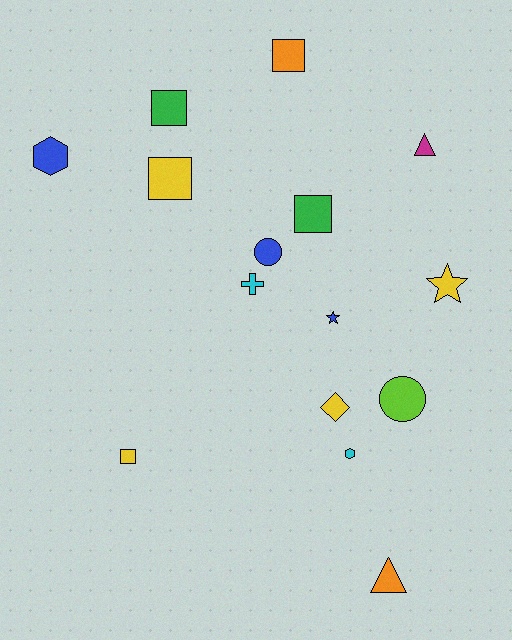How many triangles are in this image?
There are 2 triangles.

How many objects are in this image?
There are 15 objects.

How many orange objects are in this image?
There are 2 orange objects.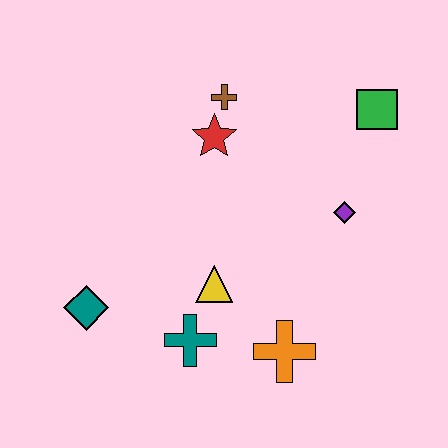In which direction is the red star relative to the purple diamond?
The red star is to the left of the purple diamond.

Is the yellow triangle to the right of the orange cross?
No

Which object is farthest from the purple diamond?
The teal diamond is farthest from the purple diamond.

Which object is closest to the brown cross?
The red star is closest to the brown cross.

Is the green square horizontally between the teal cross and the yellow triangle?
No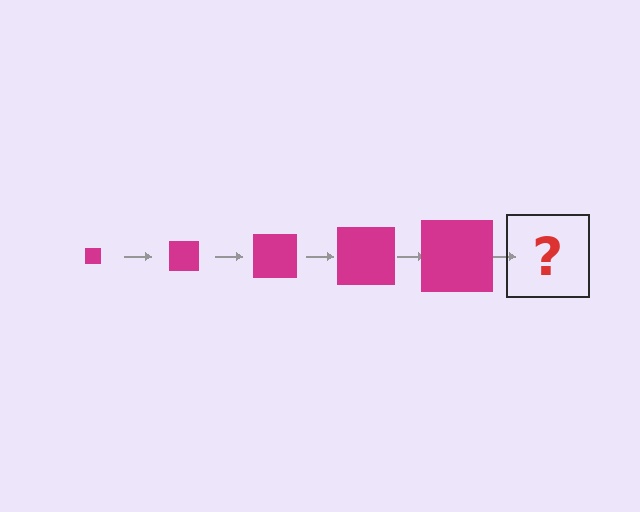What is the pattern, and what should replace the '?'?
The pattern is that the square gets progressively larger each step. The '?' should be a magenta square, larger than the previous one.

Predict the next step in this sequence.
The next step is a magenta square, larger than the previous one.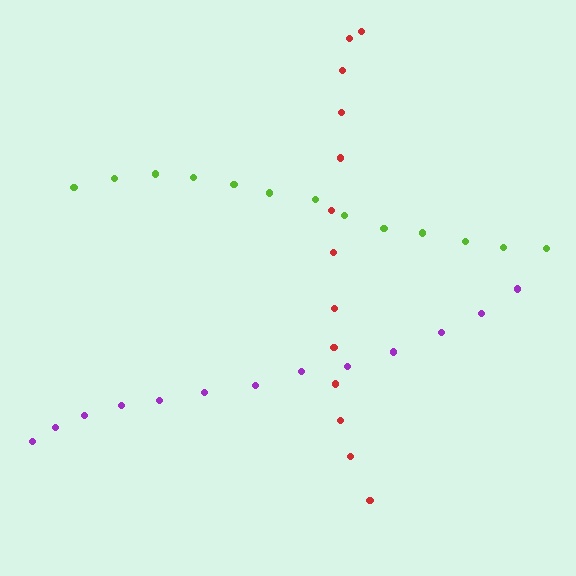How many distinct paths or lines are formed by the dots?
There are 3 distinct paths.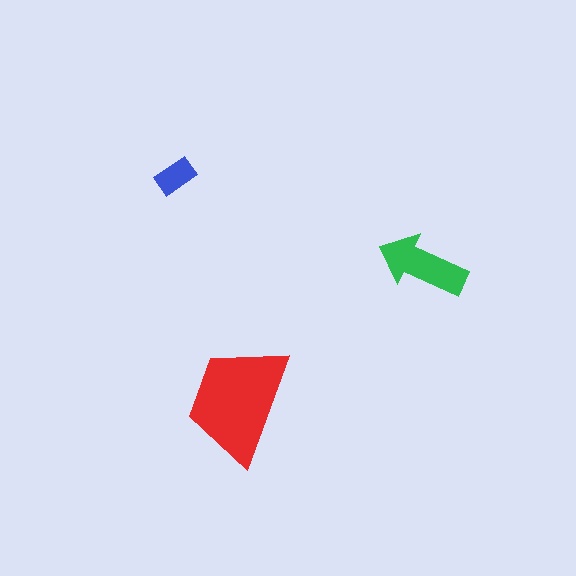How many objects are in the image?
There are 3 objects in the image.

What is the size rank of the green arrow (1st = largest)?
2nd.